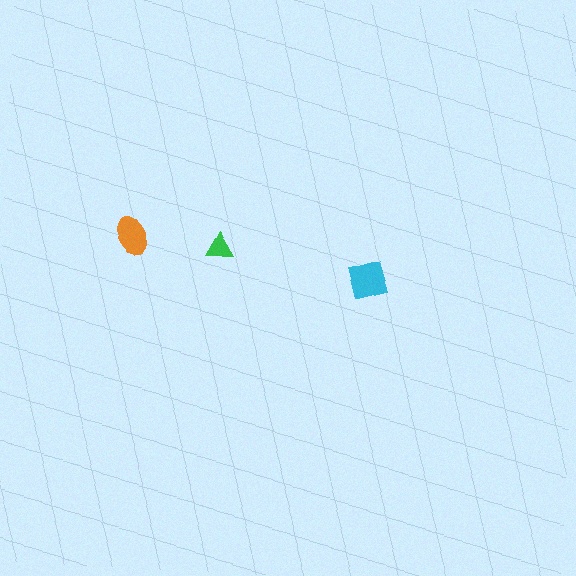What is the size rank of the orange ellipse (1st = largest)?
2nd.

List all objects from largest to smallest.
The cyan square, the orange ellipse, the green triangle.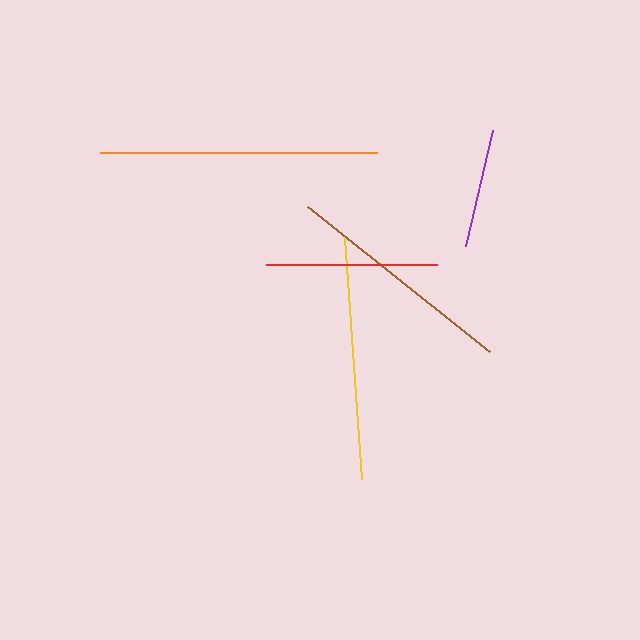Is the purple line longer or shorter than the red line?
The red line is longer than the purple line.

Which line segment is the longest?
The orange line is the longest at approximately 277 pixels.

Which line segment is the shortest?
The purple line is the shortest at approximately 119 pixels.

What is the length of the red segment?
The red segment is approximately 171 pixels long.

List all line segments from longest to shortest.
From longest to shortest: orange, yellow, brown, red, purple.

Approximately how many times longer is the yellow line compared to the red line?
The yellow line is approximately 1.4 times the length of the red line.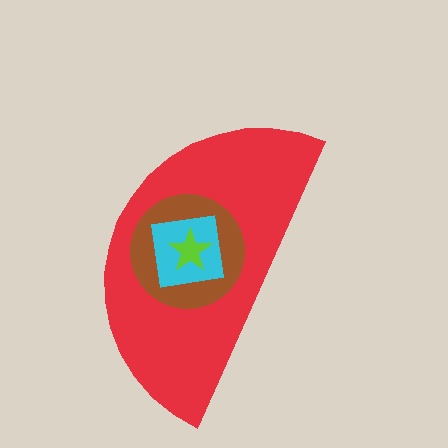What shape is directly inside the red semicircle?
The brown circle.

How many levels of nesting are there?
4.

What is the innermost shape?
The lime star.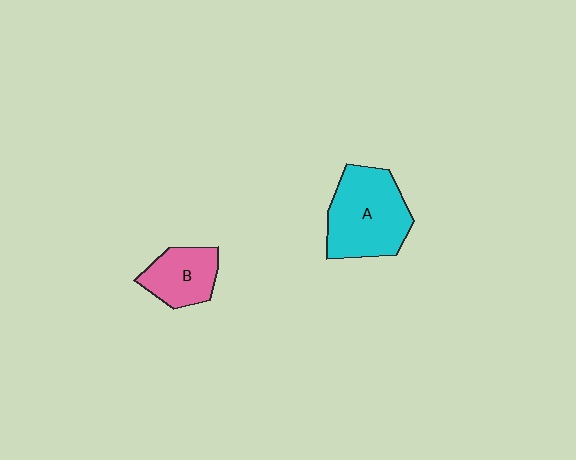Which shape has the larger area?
Shape A (cyan).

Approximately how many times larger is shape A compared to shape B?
Approximately 1.7 times.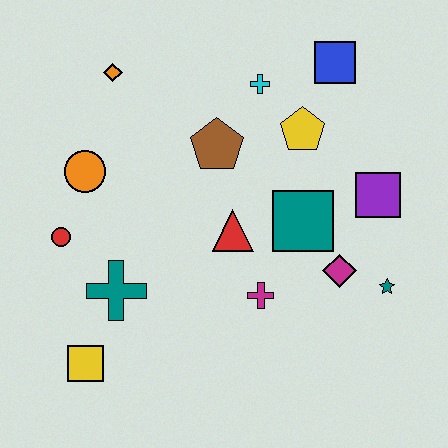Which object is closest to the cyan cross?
The yellow pentagon is closest to the cyan cross.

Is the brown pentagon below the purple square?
No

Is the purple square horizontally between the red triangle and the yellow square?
No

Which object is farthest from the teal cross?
The blue square is farthest from the teal cross.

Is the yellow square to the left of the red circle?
No